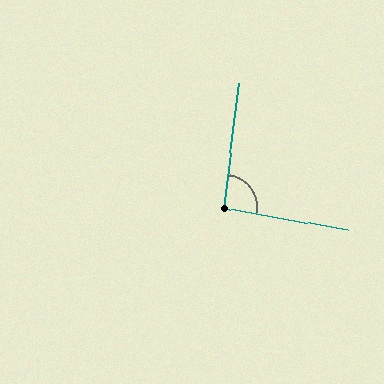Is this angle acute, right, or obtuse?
It is approximately a right angle.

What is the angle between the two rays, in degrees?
Approximately 93 degrees.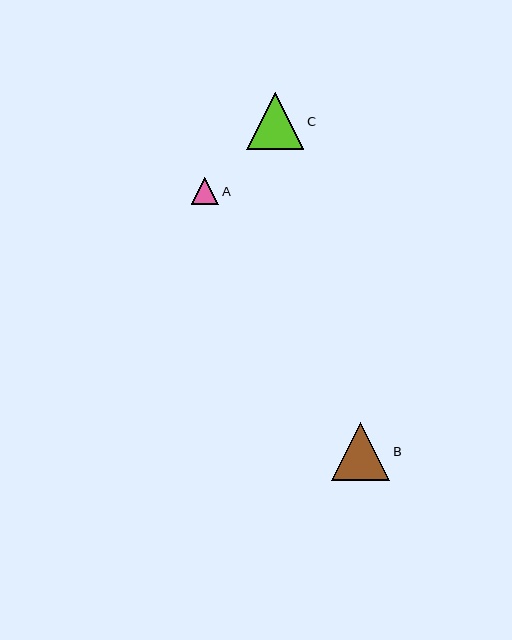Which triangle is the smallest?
Triangle A is the smallest with a size of approximately 27 pixels.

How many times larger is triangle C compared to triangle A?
Triangle C is approximately 2.1 times the size of triangle A.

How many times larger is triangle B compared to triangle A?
Triangle B is approximately 2.1 times the size of triangle A.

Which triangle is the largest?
Triangle B is the largest with a size of approximately 58 pixels.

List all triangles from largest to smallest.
From largest to smallest: B, C, A.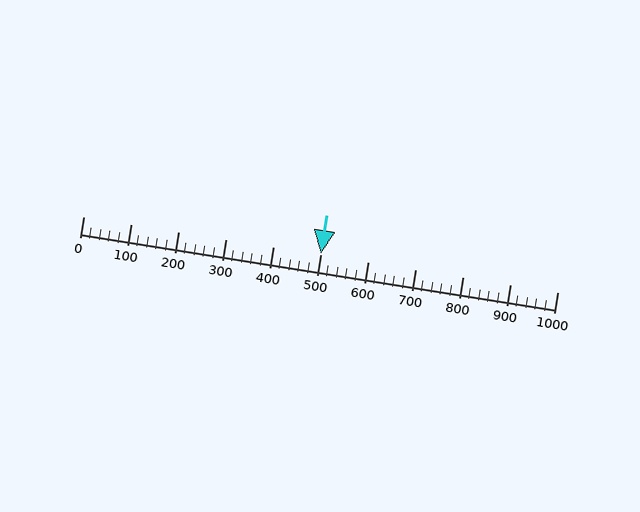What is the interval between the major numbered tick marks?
The major tick marks are spaced 100 units apart.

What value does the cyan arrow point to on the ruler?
The cyan arrow points to approximately 500.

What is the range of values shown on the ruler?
The ruler shows values from 0 to 1000.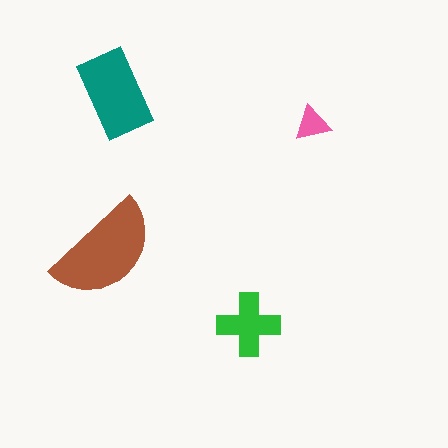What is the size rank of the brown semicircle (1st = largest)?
1st.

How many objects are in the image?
There are 4 objects in the image.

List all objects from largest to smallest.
The brown semicircle, the teal rectangle, the green cross, the pink triangle.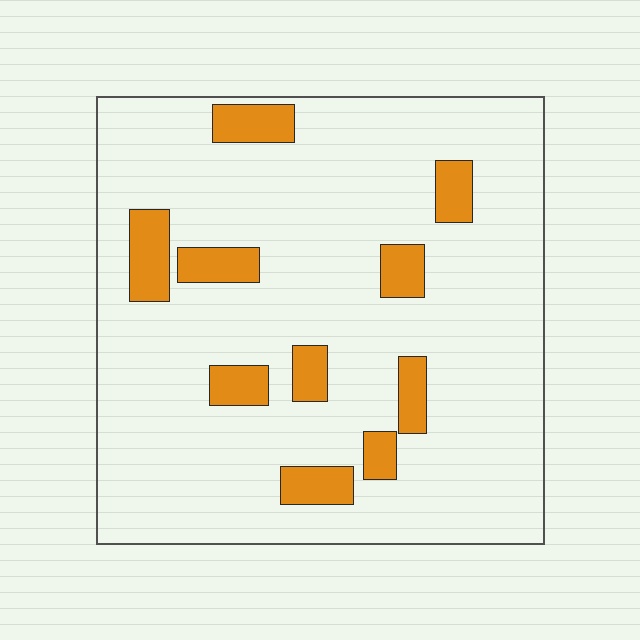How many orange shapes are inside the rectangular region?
10.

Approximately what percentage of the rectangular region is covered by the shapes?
Approximately 15%.